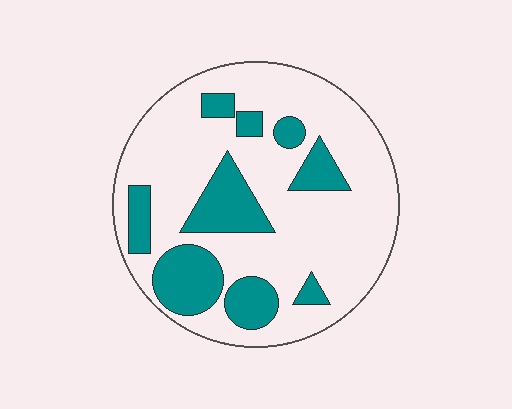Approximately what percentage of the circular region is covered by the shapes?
Approximately 25%.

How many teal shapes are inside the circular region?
9.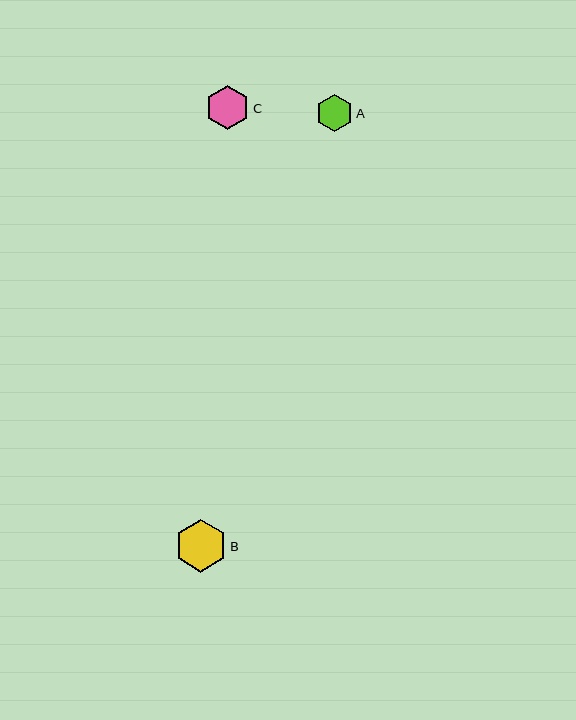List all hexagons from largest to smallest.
From largest to smallest: B, C, A.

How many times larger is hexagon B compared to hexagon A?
Hexagon B is approximately 1.4 times the size of hexagon A.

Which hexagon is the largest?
Hexagon B is the largest with a size of approximately 53 pixels.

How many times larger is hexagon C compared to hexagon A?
Hexagon C is approximately 1.2 times the size of hexagon A.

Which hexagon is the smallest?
Hexagon A is the smallest with a size of approximately 37 pixels.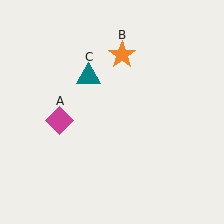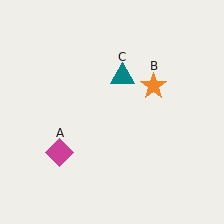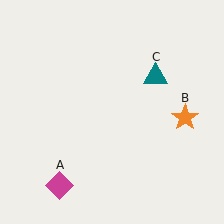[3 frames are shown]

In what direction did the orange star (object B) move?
The orange star (object B) moved down and to the right.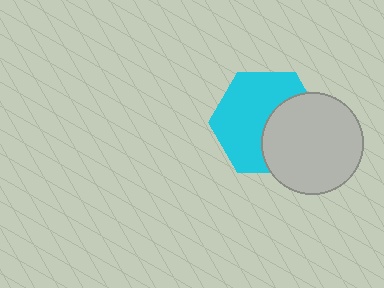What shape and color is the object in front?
The object in front is a light gray circle.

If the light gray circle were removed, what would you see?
You would see the complete cyan hexagon.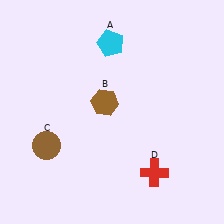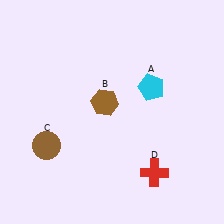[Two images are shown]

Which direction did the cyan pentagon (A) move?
The cyan pentagon (A) moved down.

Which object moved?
The cyan pentagon (A) moved down.